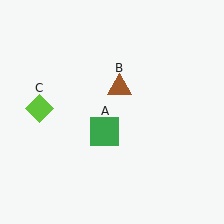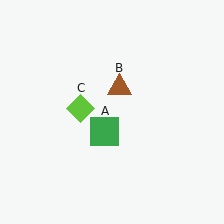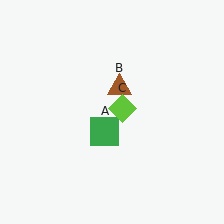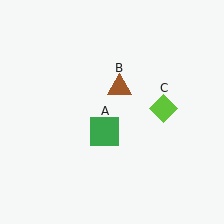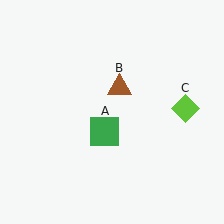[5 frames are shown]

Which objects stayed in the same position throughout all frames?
Green square (object A) and brown triangle (object B) remained stationary.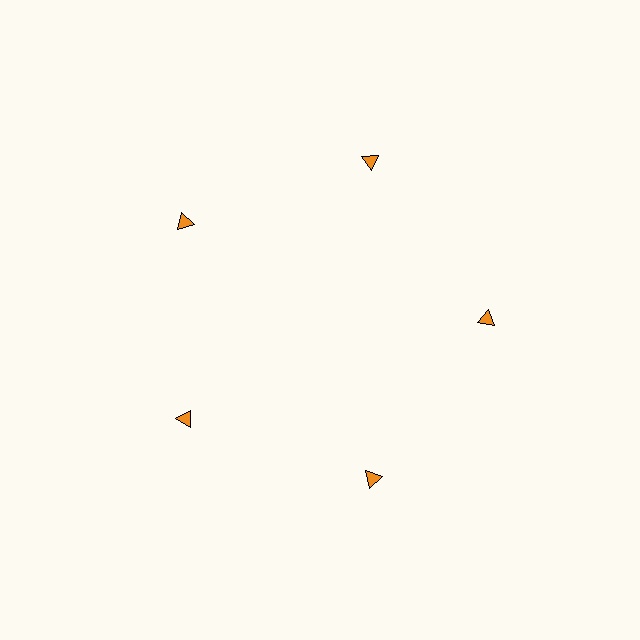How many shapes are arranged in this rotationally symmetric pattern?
There are 5 shapes, arranged in 5 groups of 1.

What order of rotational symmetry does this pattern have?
This pattern has 5-fold rotational symmetry.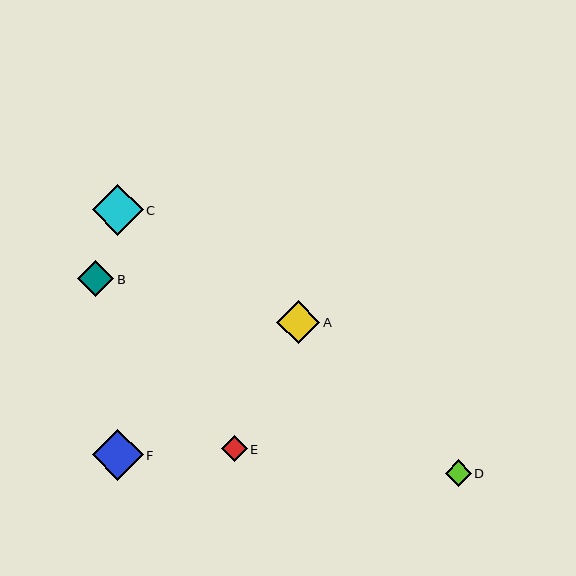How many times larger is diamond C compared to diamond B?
Diamond C is approximately 1.4 times the size of diamond B.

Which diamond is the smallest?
Diamond E is the smallest with a size of approximately 26 pixels.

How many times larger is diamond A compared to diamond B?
Diamond A is approximately 1.2 times the size of diamond B.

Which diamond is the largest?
Diamond F is the largest with a size of approximately 51 pixels.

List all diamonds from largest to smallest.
From largest to smallest: F, C, A, B, D, E.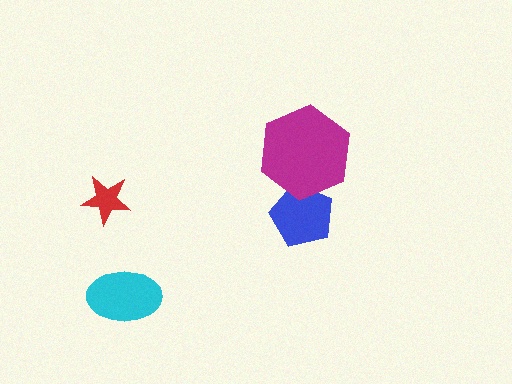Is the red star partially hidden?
No, no other shape covers it.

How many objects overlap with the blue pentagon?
1 object overlaps with the blue pentagon.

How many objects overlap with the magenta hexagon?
1 object overlaps with the magenta hexagon.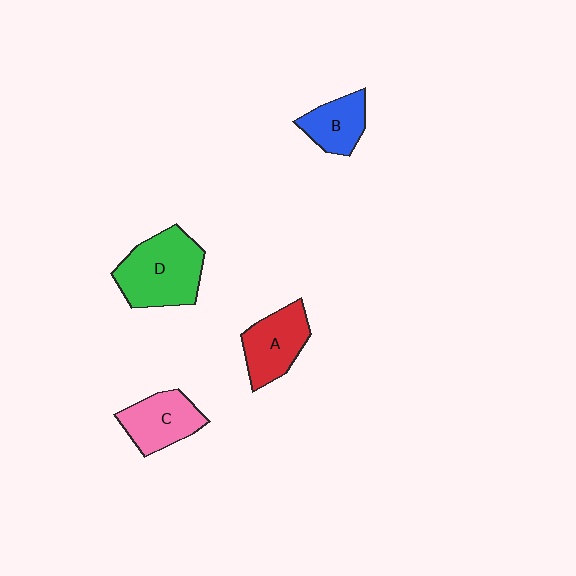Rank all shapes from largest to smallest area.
From largest to smallest: D (green), A (red), C (pink), B (blue).